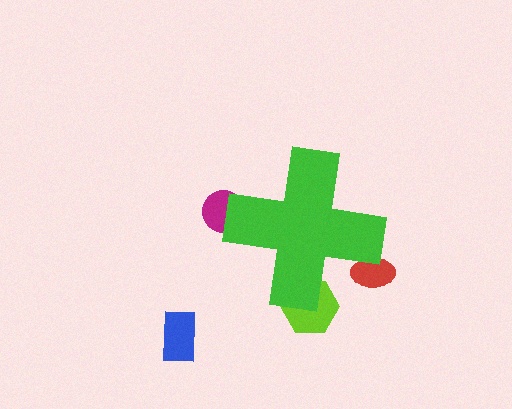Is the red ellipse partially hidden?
Yes, the red ellipse is partially hidden behind the green cross.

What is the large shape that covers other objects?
A green cross.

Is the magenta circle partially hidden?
Yes, the magenta circle is partially hidden behind the green cross.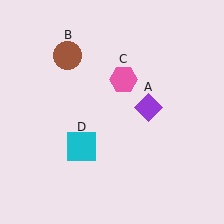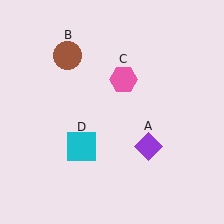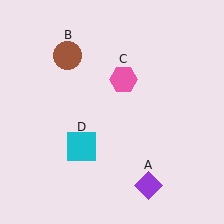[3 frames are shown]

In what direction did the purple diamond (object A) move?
The purple diamond (object A) moved down.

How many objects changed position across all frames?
1 object changed position: purple diamond (object A).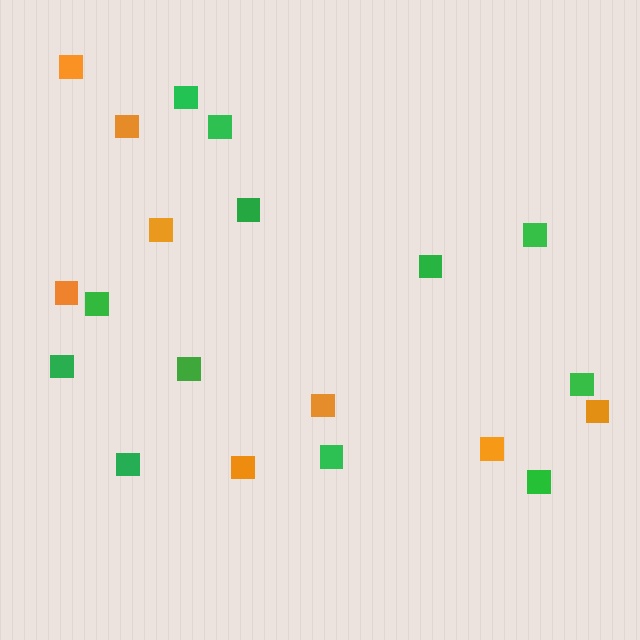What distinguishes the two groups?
There are 2 groups: one group of orange squares (8) and one group of green squares (12).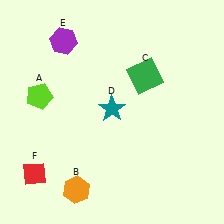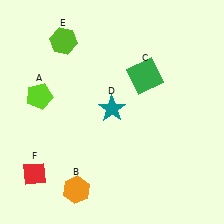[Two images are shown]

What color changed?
The hexagon (E) changed from purple in Image 1 to lime in Image 2.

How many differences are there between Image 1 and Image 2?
There is 1 difference between the two images.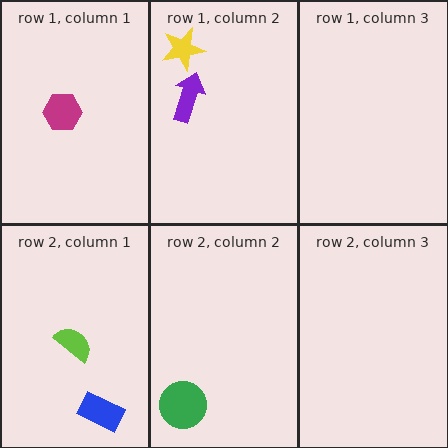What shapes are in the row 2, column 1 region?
The lime semicircle, the blue rectangle.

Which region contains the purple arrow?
The row 1, column 2 region.